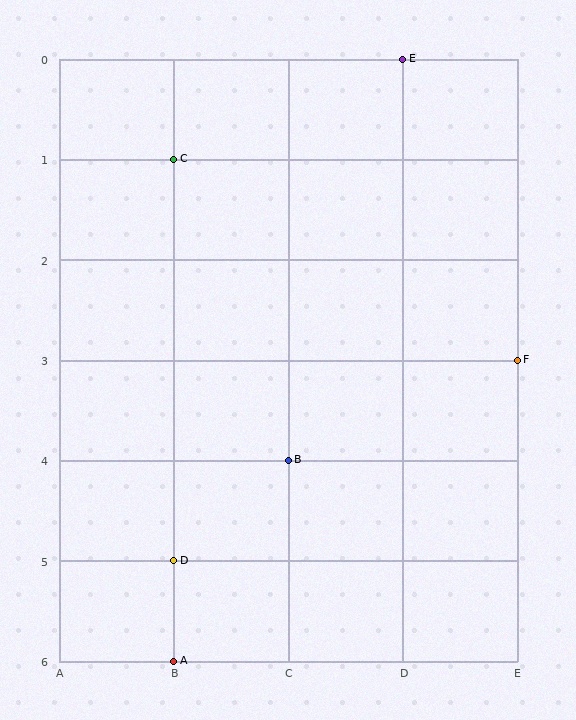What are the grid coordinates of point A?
Point A is at grid coordinates (B, 6).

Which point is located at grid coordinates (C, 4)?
Point B is at (C, 4).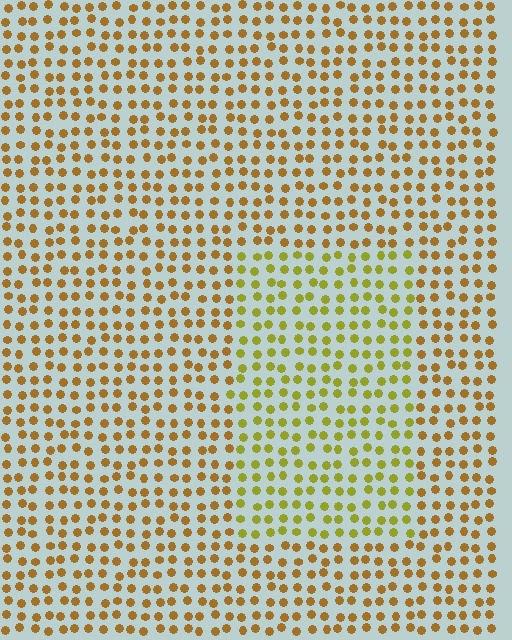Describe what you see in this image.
The image is filled with small brown elements in a uniform arrangement. A rectangle-shaped region is visible where the elements are tinted to a slightly different hue, forming a subtle color boundary.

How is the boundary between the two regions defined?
The boundary is defined purely by a slight shift in hue (about 32 degrees). Spacing, size, and orientation are identical on both sides.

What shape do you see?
I see a rectangle.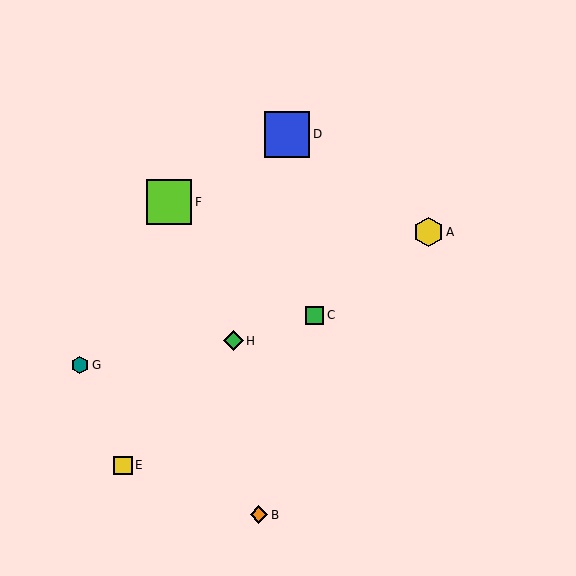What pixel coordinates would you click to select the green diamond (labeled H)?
Click at (233, 341) to select the green diamond H.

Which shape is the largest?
The blue square (labeled D) is the largest.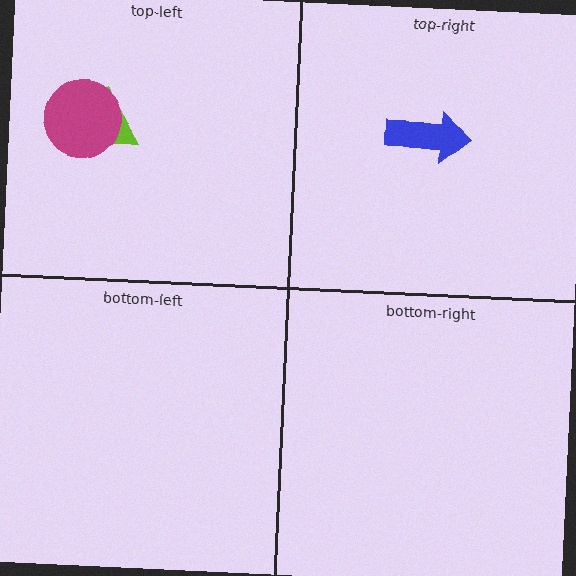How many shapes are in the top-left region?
2.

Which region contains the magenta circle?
The top-left region.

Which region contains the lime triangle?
The top-left region.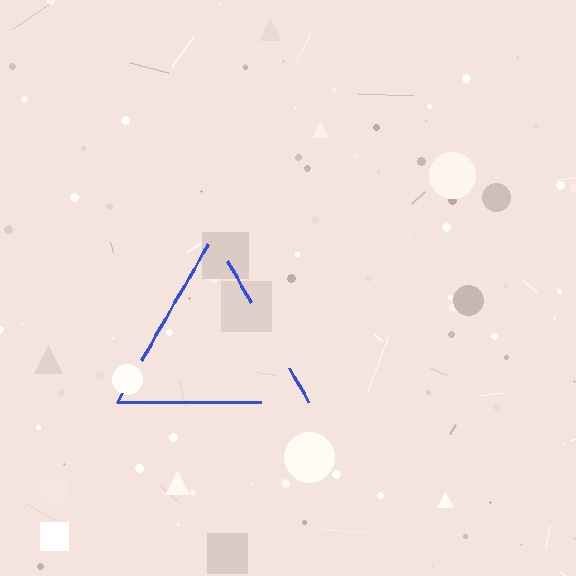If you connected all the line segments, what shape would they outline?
They would outline a triangle.